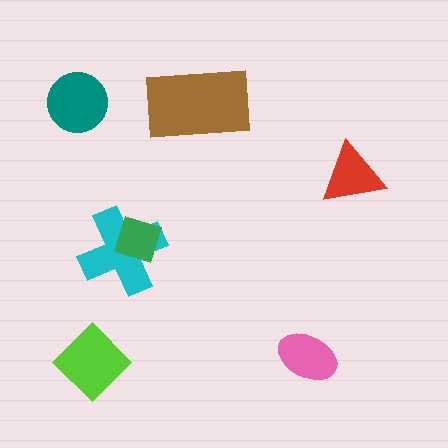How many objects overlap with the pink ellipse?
0 objects overlap with the pink ellipse.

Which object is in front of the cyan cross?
The green diamond is in front of the cyan cross.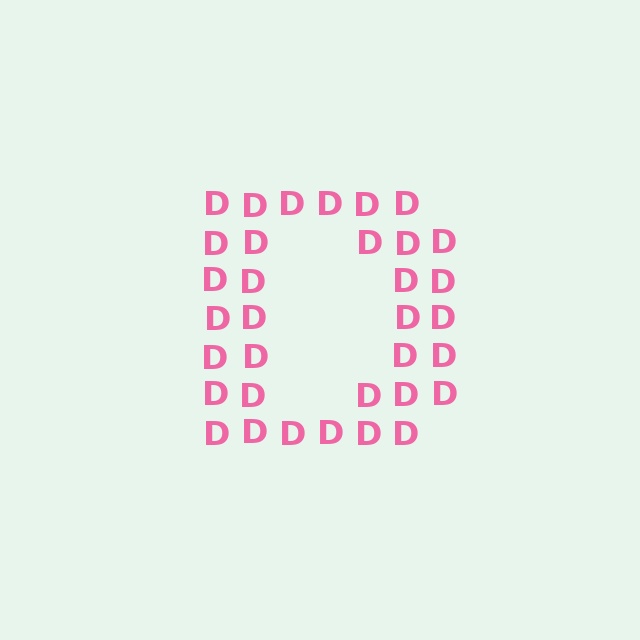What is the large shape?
The large shape is the letter D.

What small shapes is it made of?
It is made of small letter D's.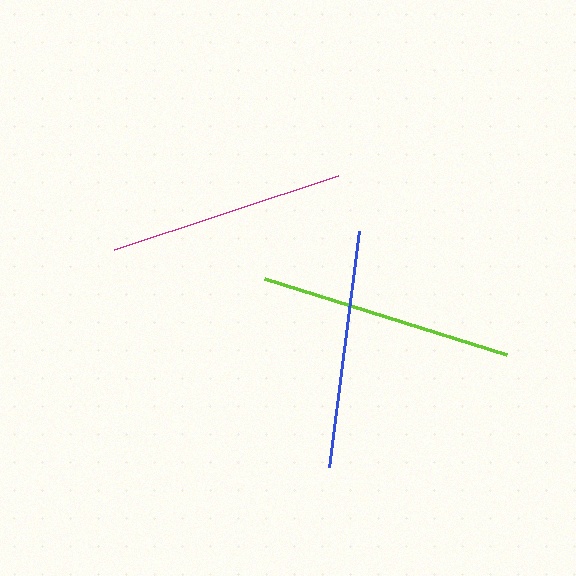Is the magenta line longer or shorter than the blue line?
The blue line is longer than the magenta line.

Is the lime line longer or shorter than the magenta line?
The lime line is longer than the magenta line.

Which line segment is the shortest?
The magenta line is the shortest at approximately 237 pixels.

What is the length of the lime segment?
The lime segment is approximately 253 pixels long.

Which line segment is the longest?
The lime line is the longest at approximately 253 pixels.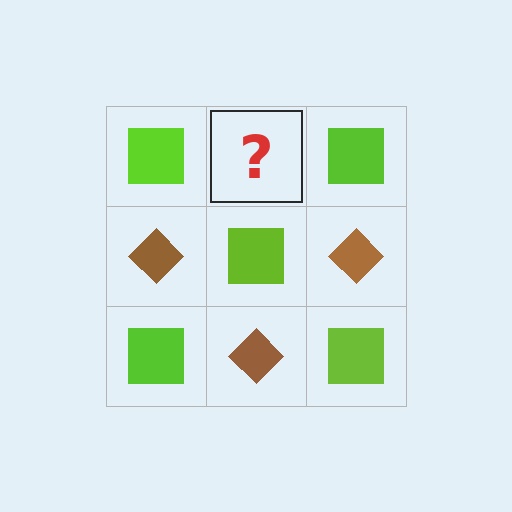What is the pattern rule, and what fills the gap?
The rule is that it alternates lime square and brown diamond in a checkerboard pattern. The gap should be filled with a brown diamond.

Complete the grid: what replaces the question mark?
The question mark should be replaced with a brown diamond.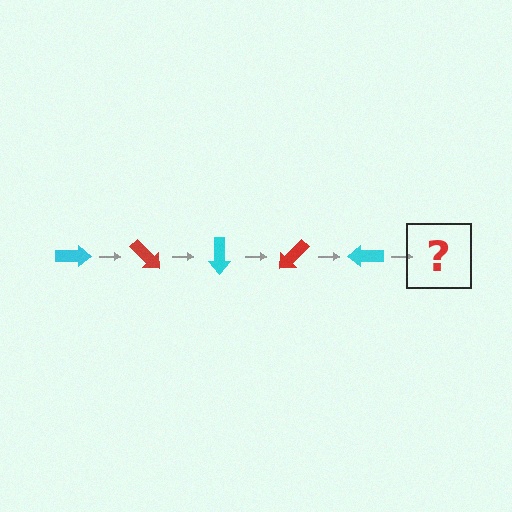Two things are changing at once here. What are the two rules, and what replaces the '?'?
The two rules are that it rotates 45 degrees each step and the color cycles through cyan and red. The '?' should be a red arrow, rotated 225 degrees from the start.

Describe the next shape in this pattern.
It should be a red arrow, rotated 225 degrees from the start.